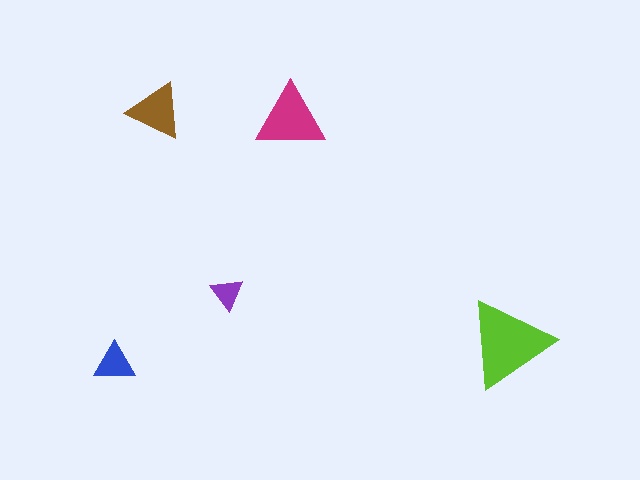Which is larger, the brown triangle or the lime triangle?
The lime one.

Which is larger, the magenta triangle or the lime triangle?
The lime one.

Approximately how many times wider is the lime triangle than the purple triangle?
About 2.5 times wider.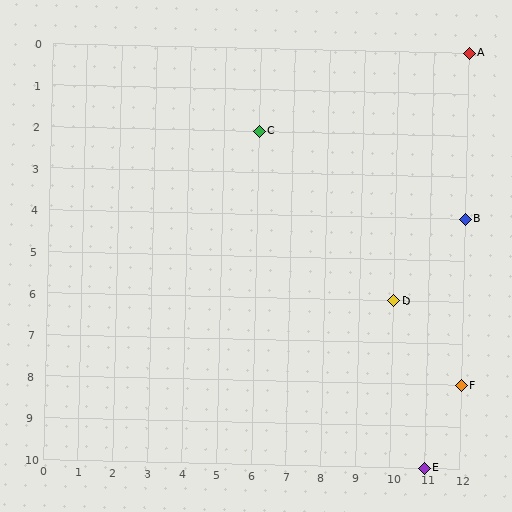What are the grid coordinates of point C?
Point C is at grid coordinates (6, 2).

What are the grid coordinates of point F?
Point F is at grid coordinates (12, 8).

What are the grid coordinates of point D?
Point D is at grid coordinates (10, 6).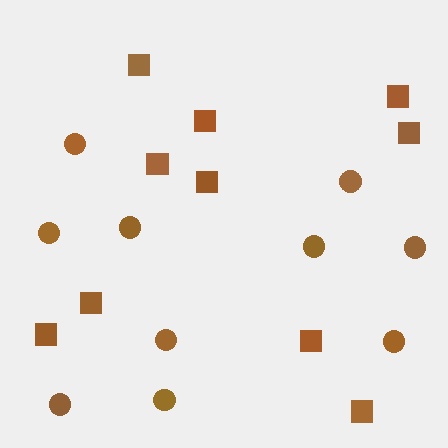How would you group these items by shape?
There are 2 groups: one group of squares (10) and one group of circles (10).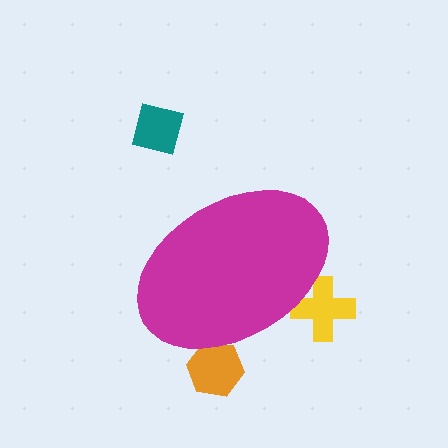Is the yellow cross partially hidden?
Yes, the yellow cross is partially hidden behind the magenta ellipse.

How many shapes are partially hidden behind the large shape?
2 shapes are partially hidden.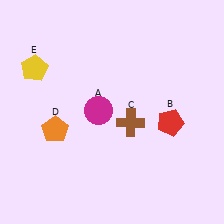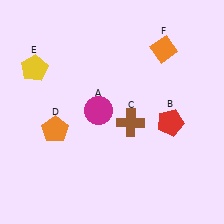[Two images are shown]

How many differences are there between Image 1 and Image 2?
There is 1 difference between the two images.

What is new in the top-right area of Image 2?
An orange diamond (F) was added in the top-right area of Image 2.